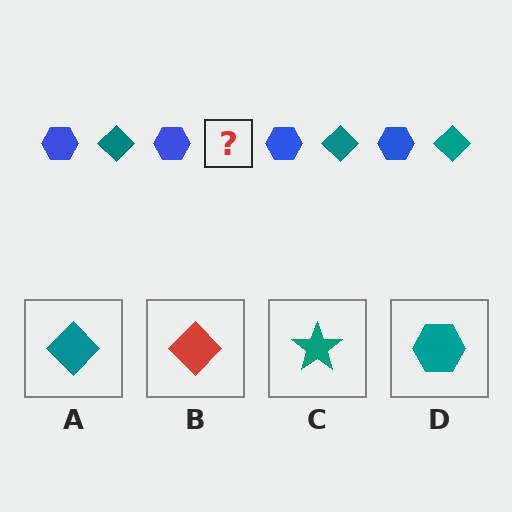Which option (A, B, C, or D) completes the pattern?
A.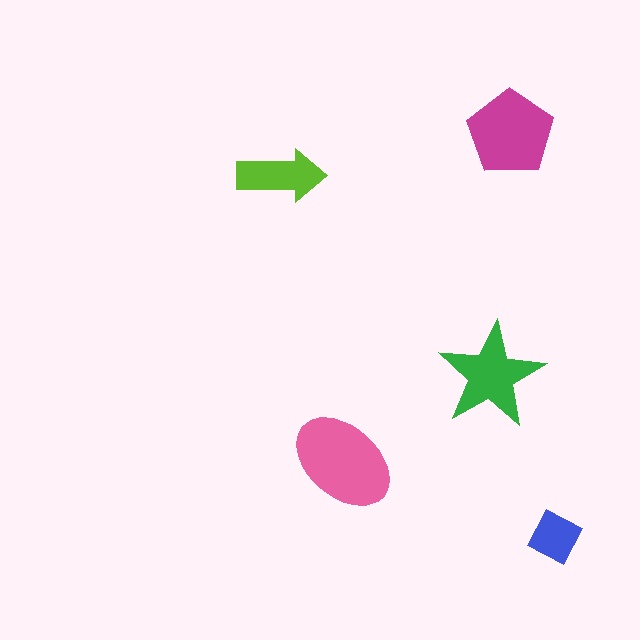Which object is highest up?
The magenta pentagon is topmost.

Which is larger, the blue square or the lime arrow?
The lime arrow.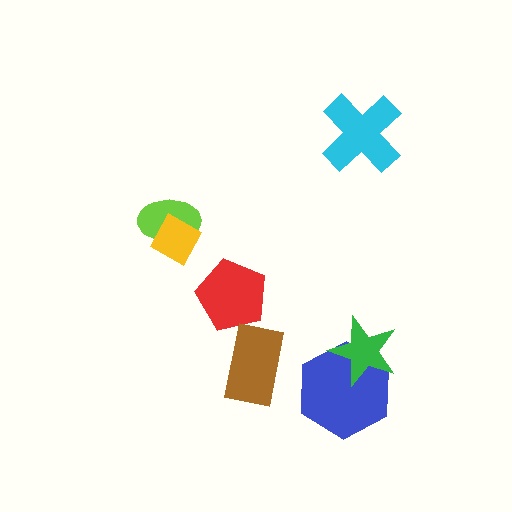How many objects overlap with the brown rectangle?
0 objects overlap with the brown rectangle.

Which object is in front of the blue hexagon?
The green star is in front of the blue hexagon.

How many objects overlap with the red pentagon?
0 objects overlap with the red pentagon.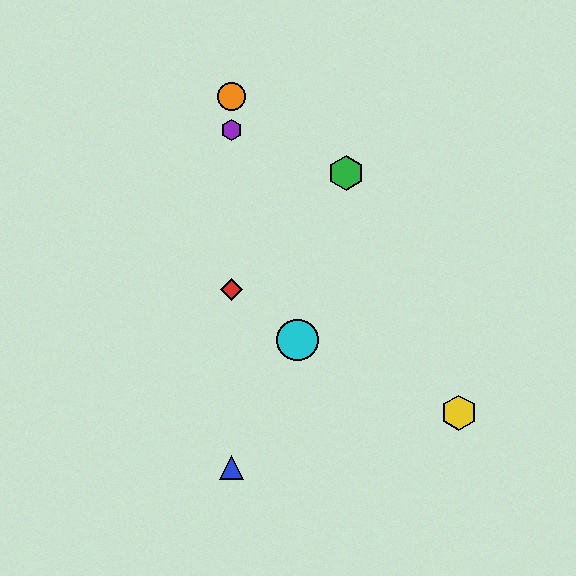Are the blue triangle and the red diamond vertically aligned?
Yes, both are at x≈231.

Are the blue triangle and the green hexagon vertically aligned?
No, the blue triangle is at x≈231 and the green hexagon is at x≈346.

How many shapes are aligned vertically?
4 shapes (the red diamond, the blue triangle, the purple hexagon, the orange circle) are aligned vertically.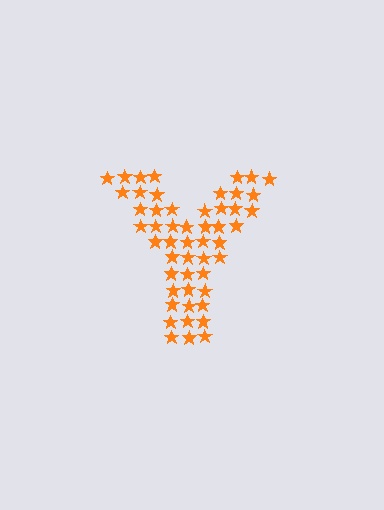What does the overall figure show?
The overall figure shows the letter Y.